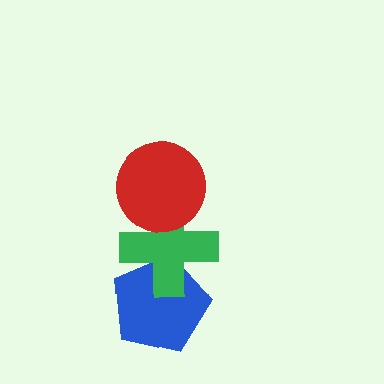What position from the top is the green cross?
The green cross is 2nd from the top.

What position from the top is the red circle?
The red circle is 1st from the top.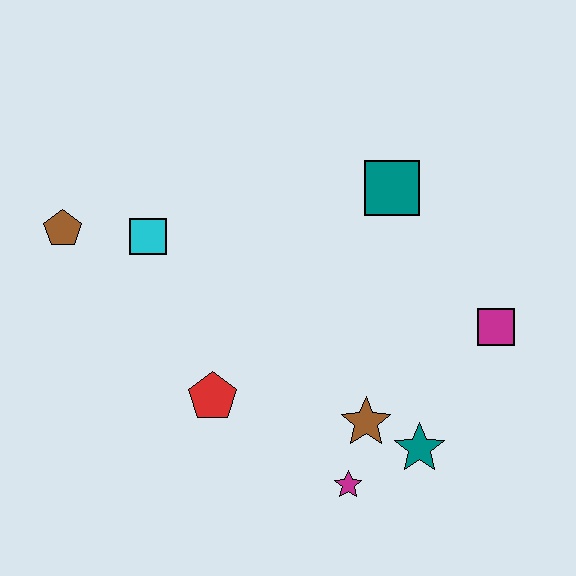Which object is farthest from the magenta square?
The brown pentagon is farthest from the magenta square.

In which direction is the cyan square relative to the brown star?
The cyan square is to the left of the brown star.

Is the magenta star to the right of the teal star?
No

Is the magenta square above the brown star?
Yes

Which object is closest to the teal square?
The magenta square is closest to the teal square.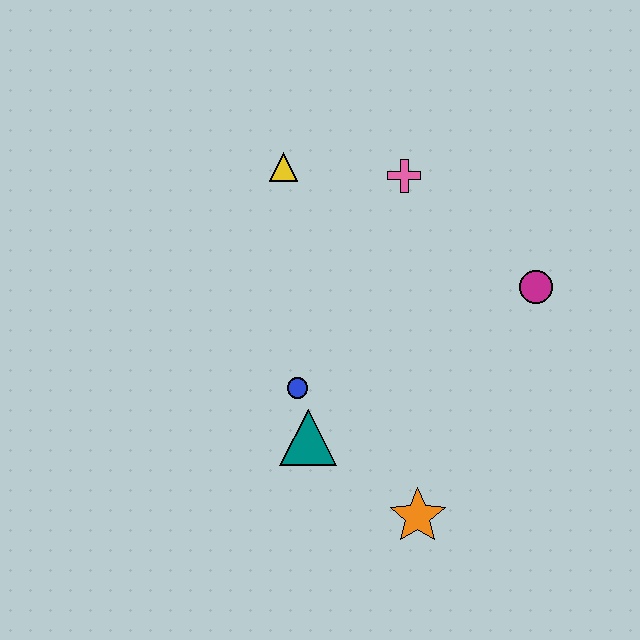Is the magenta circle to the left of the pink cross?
No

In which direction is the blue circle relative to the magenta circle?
The blue circle is to the left of the magenta circle.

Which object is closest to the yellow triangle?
The pink cross is closest to the yellow triangle.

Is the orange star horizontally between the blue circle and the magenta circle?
Yes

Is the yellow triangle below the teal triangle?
No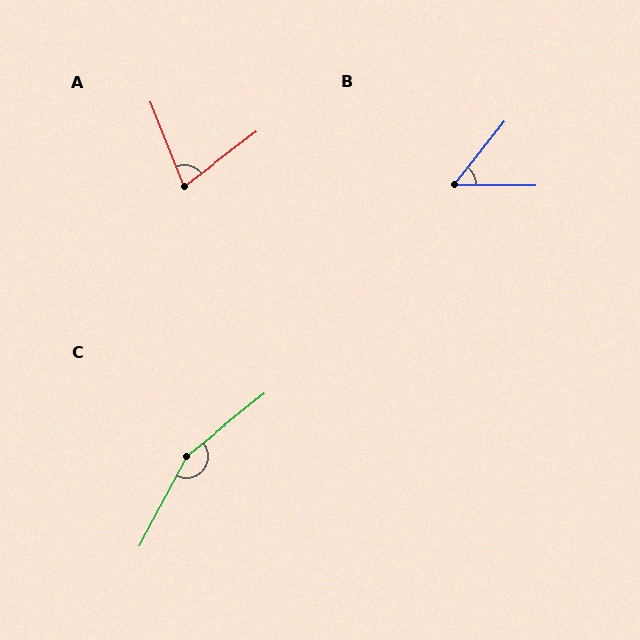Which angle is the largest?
C, at approximately 157 degrees.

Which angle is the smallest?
B, at approximately 52 degrees.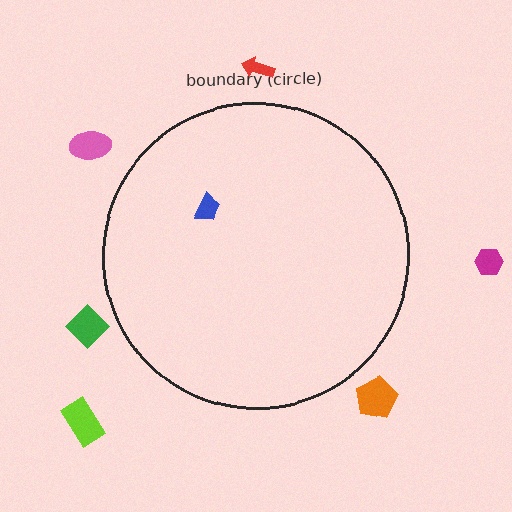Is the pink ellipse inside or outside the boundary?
Outside.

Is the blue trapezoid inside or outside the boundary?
Inside.